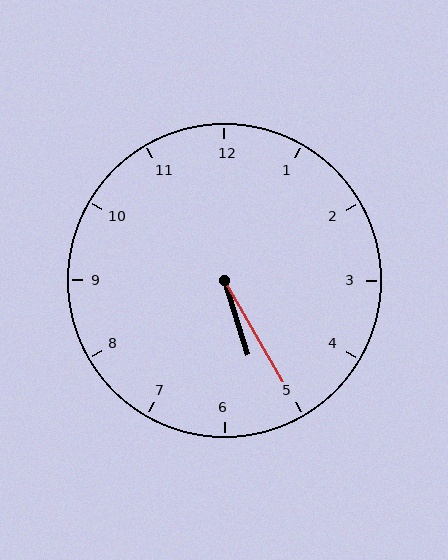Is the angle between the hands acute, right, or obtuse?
It is acute.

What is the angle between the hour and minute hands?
Approximately 12 degrees.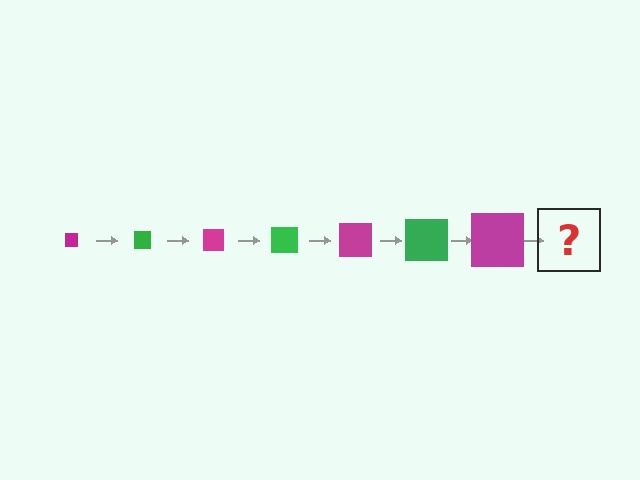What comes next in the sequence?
The next element should be a green square, larger than the previous one.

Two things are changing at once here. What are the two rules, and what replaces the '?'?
The two rules are that the square grows larger each step and the color cycles through magenta and green. The '?' should be a green square, larger than the previous one.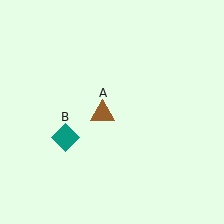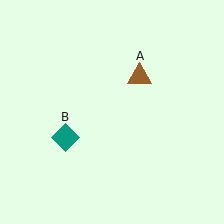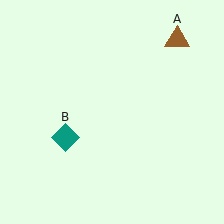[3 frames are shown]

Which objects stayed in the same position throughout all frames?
Teal diamond (object B) remained stationary.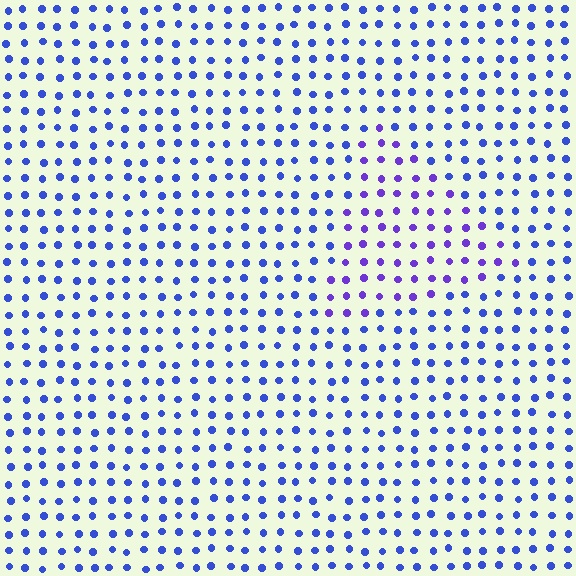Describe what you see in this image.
The image is filled with small blue elements in a uniform arrangement. A triangle-shaped region is visible where the elements are tinted to a slightly different hue, forming a subtle color boundary.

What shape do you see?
I see a triangle.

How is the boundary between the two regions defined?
The boundary is defined purely by a slight shift in hue (about 31 degrees). Spacing, size, and orientation are identical on both sides.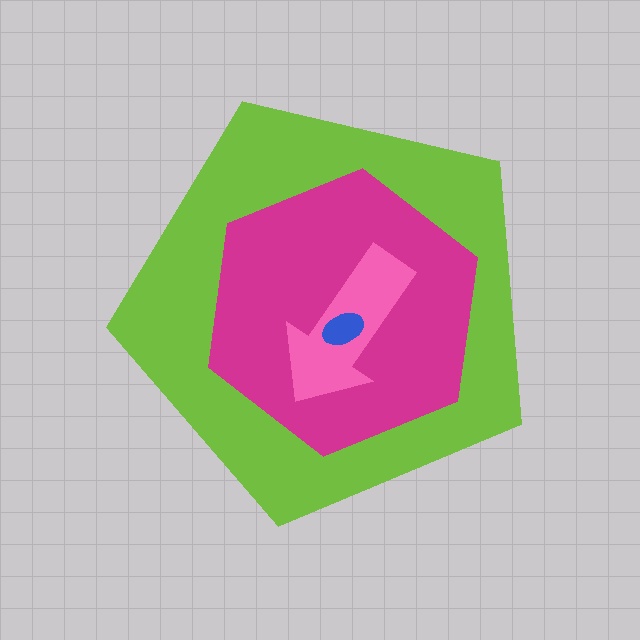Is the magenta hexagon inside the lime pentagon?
Yes.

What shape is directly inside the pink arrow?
The blue ellipse.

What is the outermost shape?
The lime pentagon.